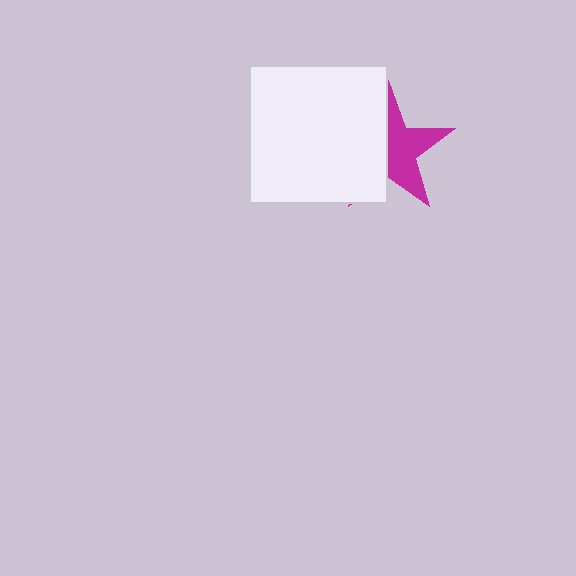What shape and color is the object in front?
The object in front is a white square.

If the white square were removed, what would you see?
You would see the complete magenta star.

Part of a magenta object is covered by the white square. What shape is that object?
It is a star.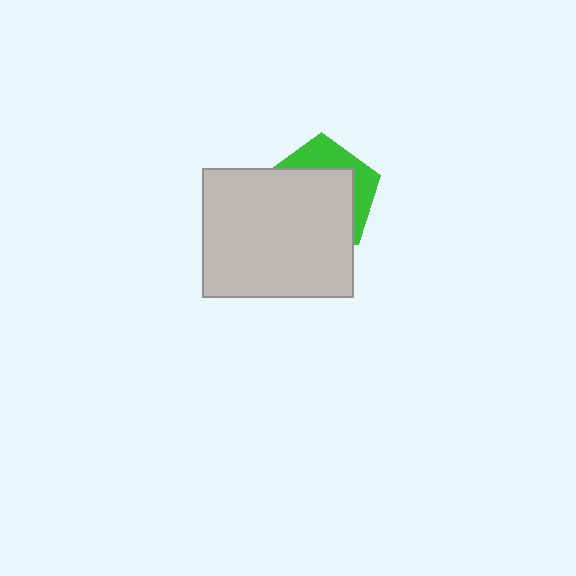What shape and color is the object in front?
The object in front is a light gray rectangle.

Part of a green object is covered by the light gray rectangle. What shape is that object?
It is a pentagon.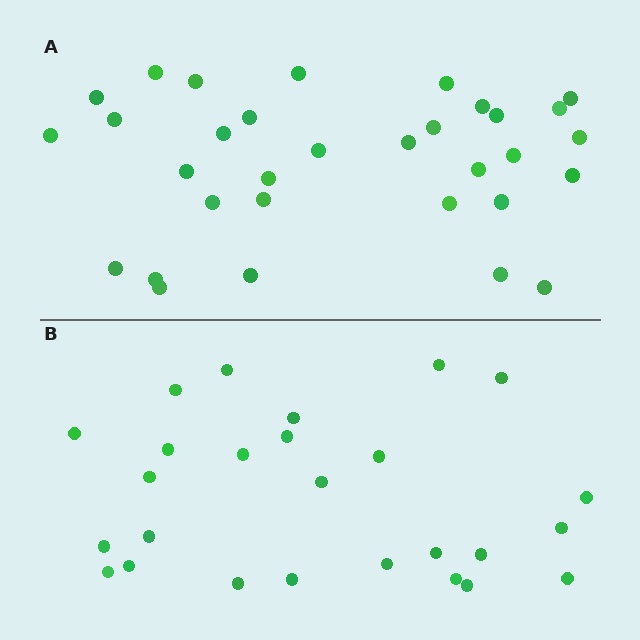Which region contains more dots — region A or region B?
Region A (the top region) has more dots.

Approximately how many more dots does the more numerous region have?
Region A has about 6 more dots than region B.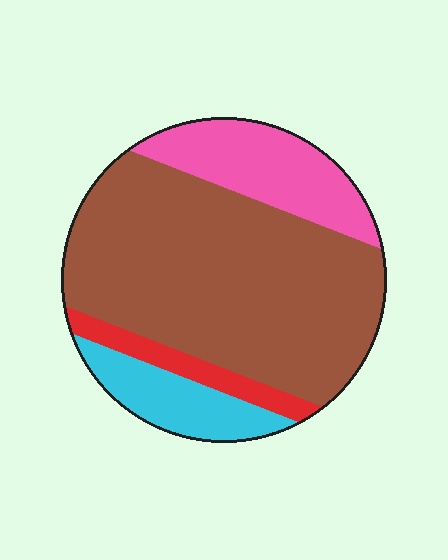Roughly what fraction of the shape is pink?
Pink covers about 20% of the shape.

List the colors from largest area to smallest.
From largest to smallest: brown, pink, cyan, red.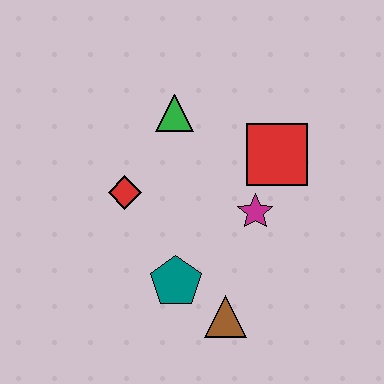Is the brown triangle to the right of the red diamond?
Yes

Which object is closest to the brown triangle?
The teal pentagon is closest to the brown triangle.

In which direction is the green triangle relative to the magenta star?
The green triangle is above the magenta star.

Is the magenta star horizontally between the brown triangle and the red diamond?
No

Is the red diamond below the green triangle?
Yes